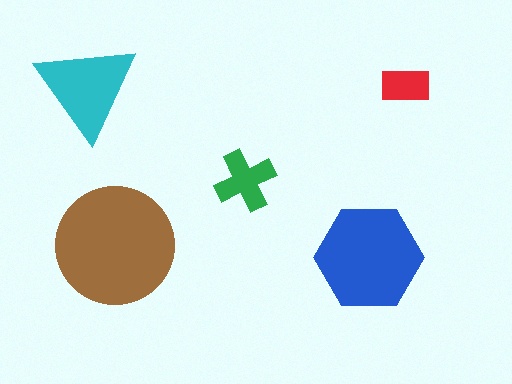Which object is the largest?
The brown circle.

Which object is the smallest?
The red rectangle.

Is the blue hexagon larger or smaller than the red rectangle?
Larger.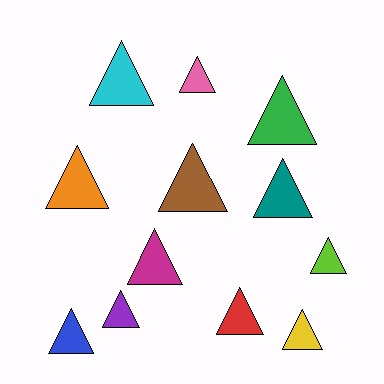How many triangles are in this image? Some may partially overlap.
There are 12 triangles.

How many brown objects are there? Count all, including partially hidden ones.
There is 1 brown object.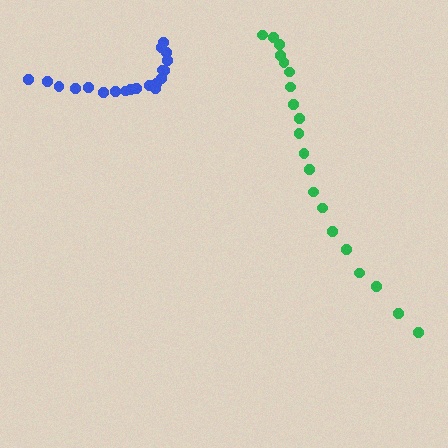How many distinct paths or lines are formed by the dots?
There are 2 distinct paths.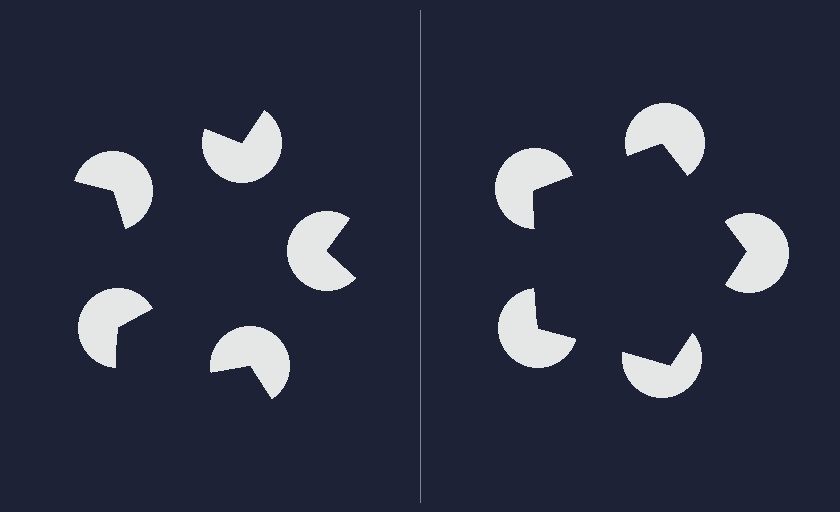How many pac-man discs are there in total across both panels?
10 — 5 on each side.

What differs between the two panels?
The pac-man discs are positioned identically on both sides; only the wedge orientations differ. On the right they align to a pentagon; on the left they are misaligned.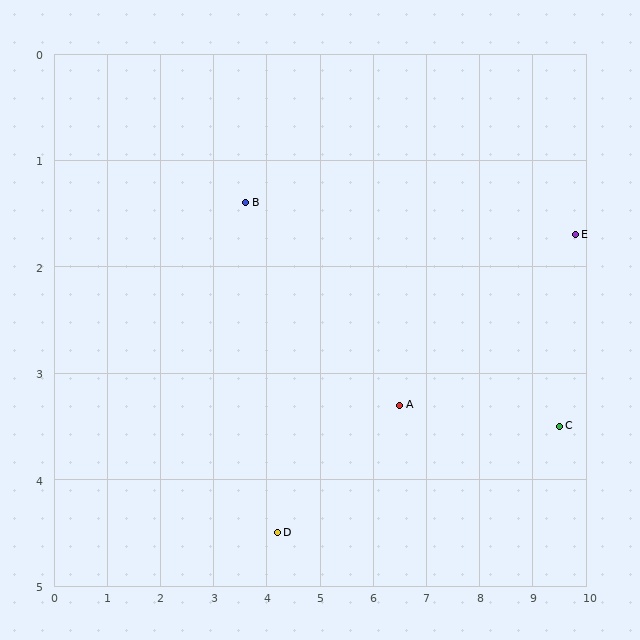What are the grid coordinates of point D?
Point D is at approximately (4.2, 4.5).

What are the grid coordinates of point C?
Point C is at approximately (9.5, 3.5).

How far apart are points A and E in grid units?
Points A and E are about 3.7 grid units apart.